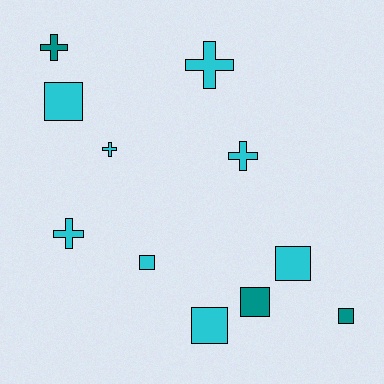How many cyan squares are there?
There are 4 cyan squares.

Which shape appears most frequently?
Square, with 6 objects.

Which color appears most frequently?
Cyan, with 8 objects.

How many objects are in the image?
There are 11 objects.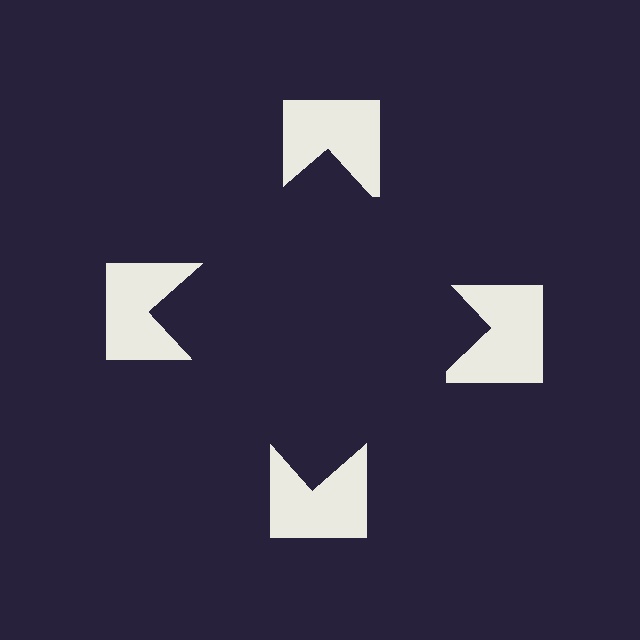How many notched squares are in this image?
There are 4 — one at each vertex of the illusory square.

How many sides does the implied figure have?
4 sides.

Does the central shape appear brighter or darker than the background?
It typically appears slightly darker than the background, even though no actual brightness change is drawn.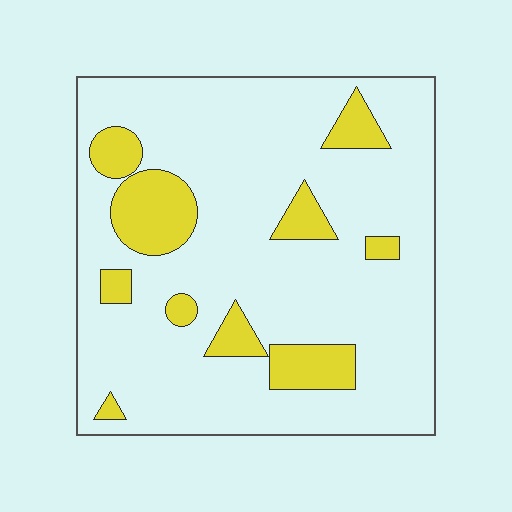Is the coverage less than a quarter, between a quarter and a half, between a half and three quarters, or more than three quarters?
Less than a quarter.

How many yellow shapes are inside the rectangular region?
10.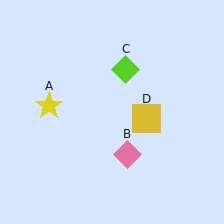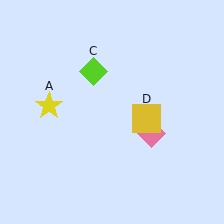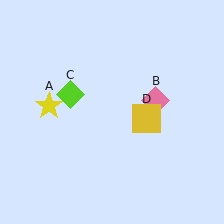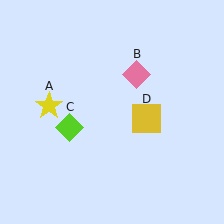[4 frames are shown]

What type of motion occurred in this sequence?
The pink diamond (object B), lime diamond (object C) rotated counterclockwise around the center of the scene.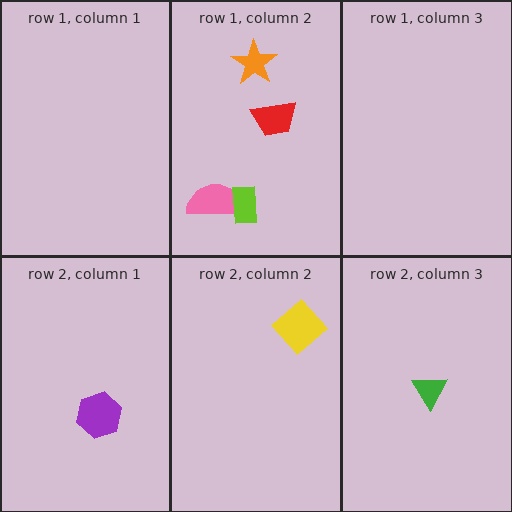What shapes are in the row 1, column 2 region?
The orange star, the red trapezoid, the pink semicircle, the lime rectangle.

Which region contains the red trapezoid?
The row 1, column 2 region.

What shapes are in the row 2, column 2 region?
The yellow diamond.